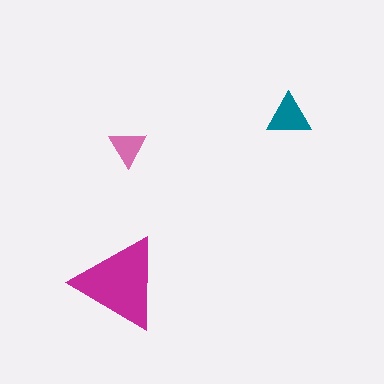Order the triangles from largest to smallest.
the magenta one, the teal one, the pink one.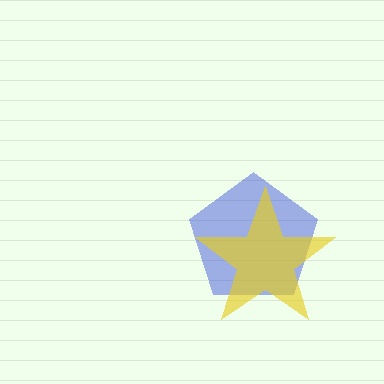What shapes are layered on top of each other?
The layered shapes are: a blue pentagon, a yellow star.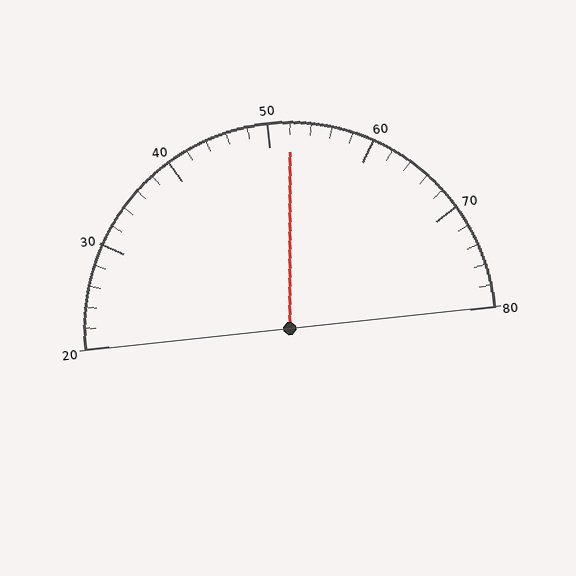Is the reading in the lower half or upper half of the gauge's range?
The reading is in the upper half of the range (20 to 80).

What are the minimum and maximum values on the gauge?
The gauge ranges from 20 to 80.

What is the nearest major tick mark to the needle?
The nearest major tick mark is 50.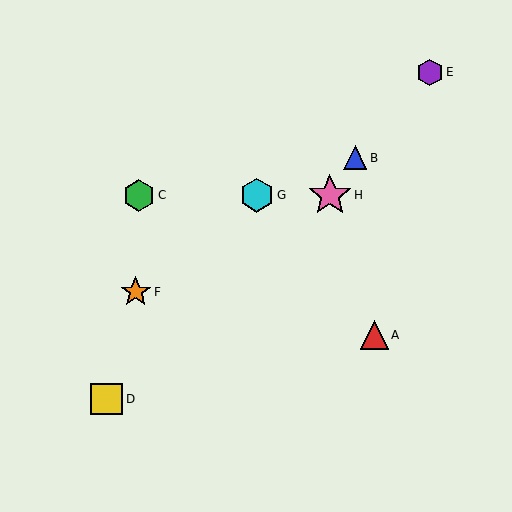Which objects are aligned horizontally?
Objects C, G, H are aligned horizontally.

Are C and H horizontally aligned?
Yes, both are at y≈195.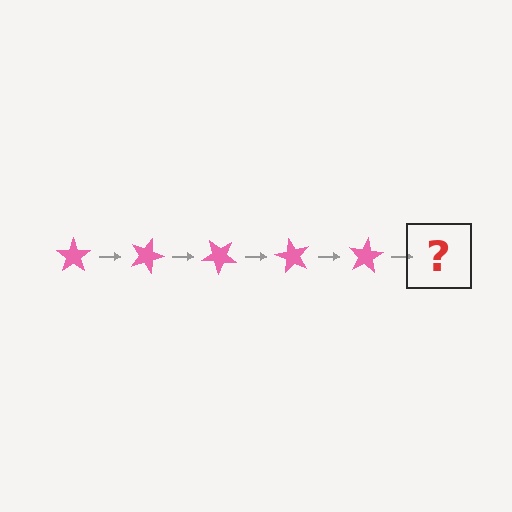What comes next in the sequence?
The next element should be a pink star rotated 100 degrees.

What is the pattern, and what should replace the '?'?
The pattern is that the star rotates 20 degrees each step. The '?' should be a pink star rotated 100 degrees.